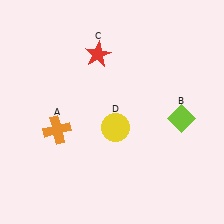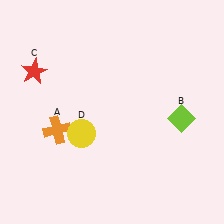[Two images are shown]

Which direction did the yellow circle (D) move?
The yellow circle (D) moved left.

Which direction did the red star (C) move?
The red star (C) moved left.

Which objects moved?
The objects that moved are: the red star (C), the yellow circle (D).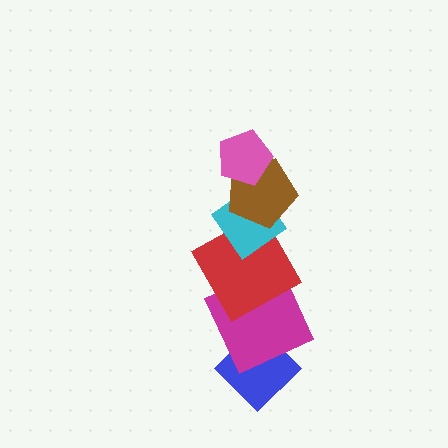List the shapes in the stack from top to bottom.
From top to bottom: the pink pentagon, the brown pentagon, the cyan diamond, the red square, the magenta square, the blue diamond.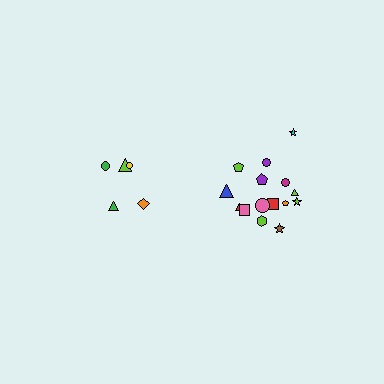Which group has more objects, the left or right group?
The right group.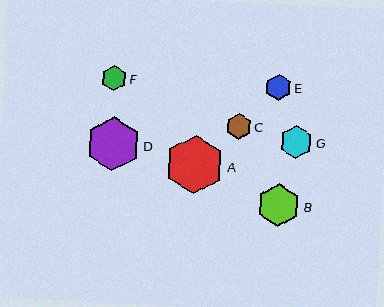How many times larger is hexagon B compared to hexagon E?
Hexagon B is approximately 1.7 times the size of hexagon E.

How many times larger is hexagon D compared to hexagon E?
Hexagon D is approximately 2.1 times the size of hexagon E.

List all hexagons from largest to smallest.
From largest to smallest: A, D, B, G, E, C, F.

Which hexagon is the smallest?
Hexagon F is the smallest with a size of approximately 25 pixels.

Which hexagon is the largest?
Hexagon A is the largest with a size of approximately 59 pixels.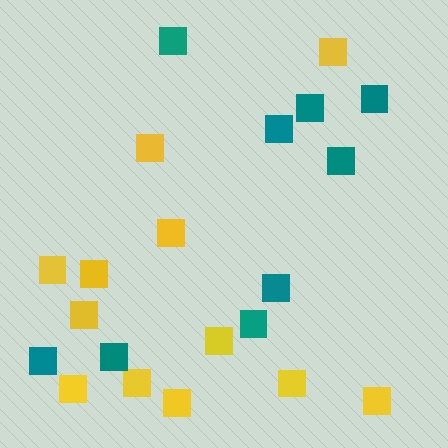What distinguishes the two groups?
There are 2 groups: one group of yellow squares (12) and one group of teal squares (9).